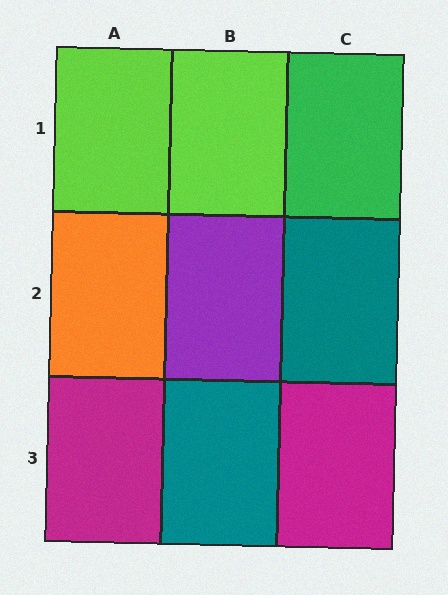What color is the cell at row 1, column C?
Green.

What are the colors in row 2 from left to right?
Orange, purple, teal.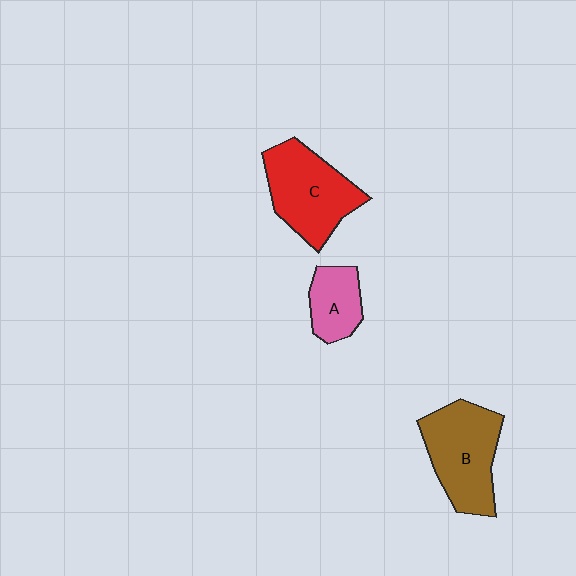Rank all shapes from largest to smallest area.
From largest to smallest: B (brown), C (red), A (pink).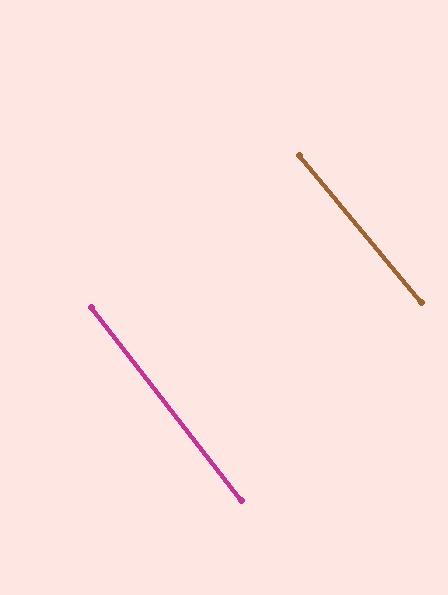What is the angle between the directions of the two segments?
Approximately 2 degrees.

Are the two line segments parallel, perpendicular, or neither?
Parallel — their directions differ by only 1.8°.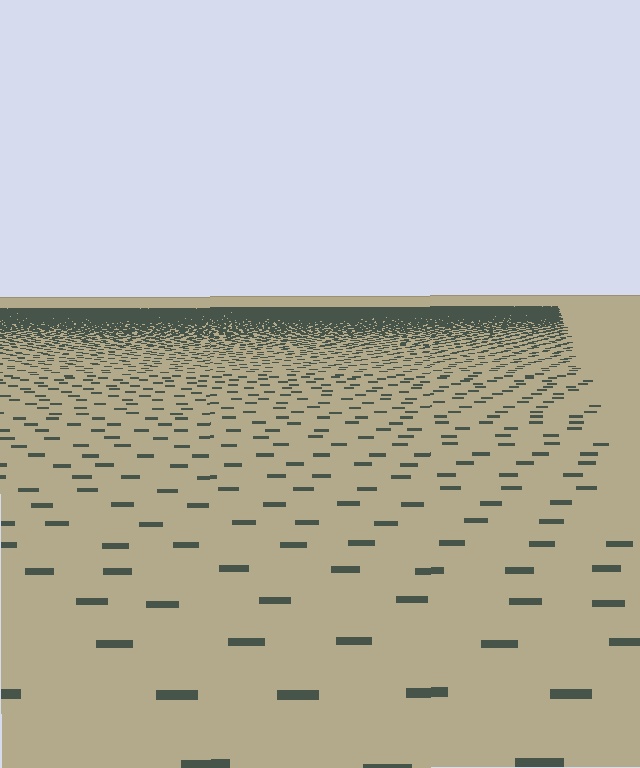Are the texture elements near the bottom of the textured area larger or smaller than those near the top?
Larger. Near the bottom, elements are closer to the viewer and appear at a bigger on-screen size.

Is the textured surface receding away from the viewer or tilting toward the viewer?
The surface is receding away from the viewer. Texture elements get smaller and denser toward the top.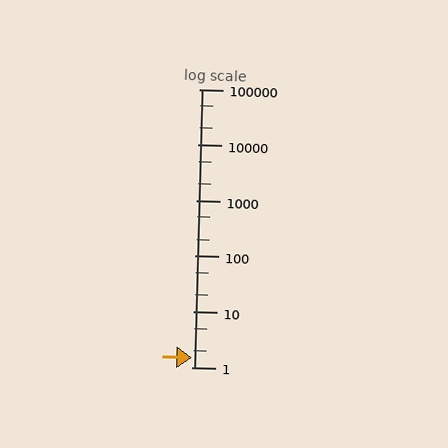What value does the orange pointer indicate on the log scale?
The pointer indicates approximately 1.5.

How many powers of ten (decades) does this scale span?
The scale spans 5 decades, from 1 to 100000.